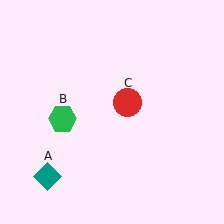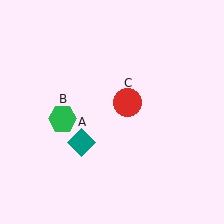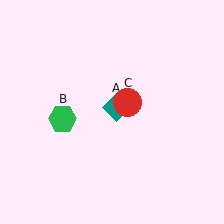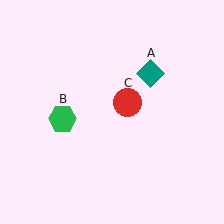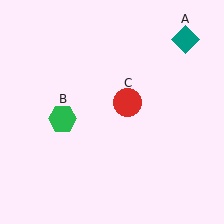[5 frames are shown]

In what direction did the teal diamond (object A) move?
The teal diamond (object A) moved up and to the right.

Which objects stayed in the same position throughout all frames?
Green hexagon (object B) and red circle (object C) remained stationary.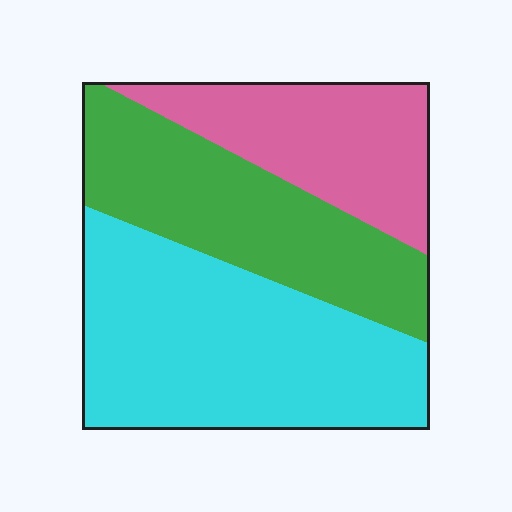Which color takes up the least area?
Pink, at roughly 25%.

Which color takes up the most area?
Cyan, at roughly 45%.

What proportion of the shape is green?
Green takes up about one third (1/3) of the shape.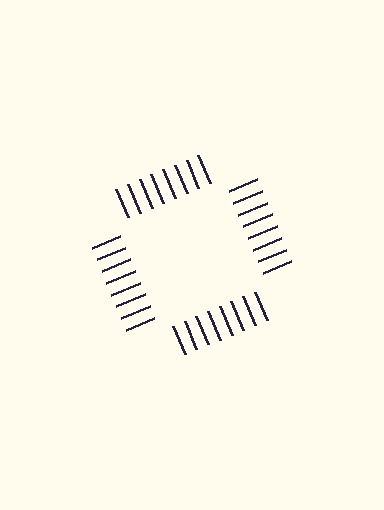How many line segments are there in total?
32 — 8 along each of the 4 edges.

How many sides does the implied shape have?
4 sides — the line-ends trace a square.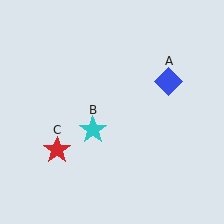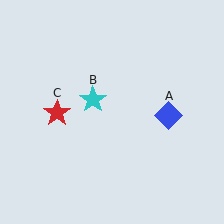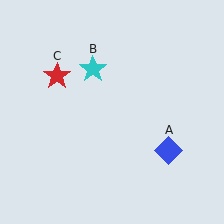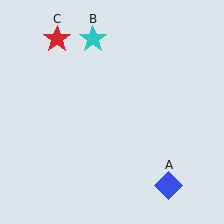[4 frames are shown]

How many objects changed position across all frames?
3 objects changed position: blue diamond (object A), cyan star (object B), red star (object C).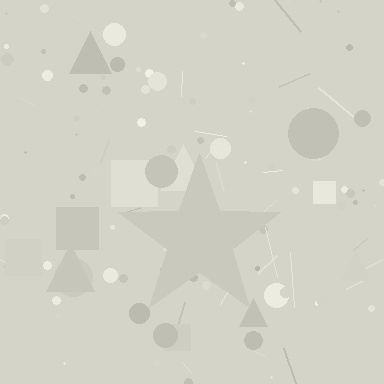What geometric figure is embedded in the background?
A star is embedded in the background.